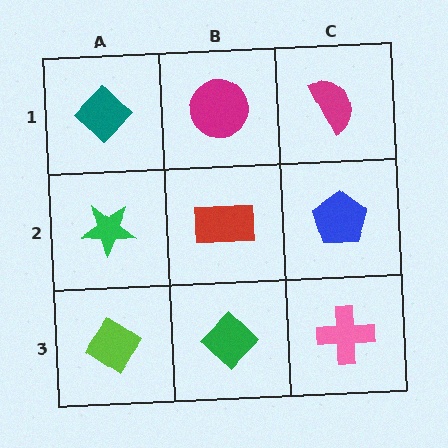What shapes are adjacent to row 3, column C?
A blue pentagon (row 2, column C), a green diamond (row 3, column B).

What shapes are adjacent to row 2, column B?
A magenta circle (row 1, column B), a green diamond (row 3, column B), a green star (row 2, column A), a blue pentagon (row 2, column C).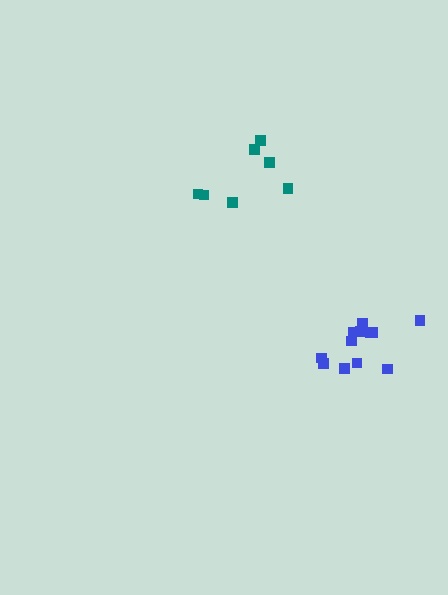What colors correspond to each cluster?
The clusters are colored: teal, blue.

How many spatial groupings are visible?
There are 2 spatial groupings.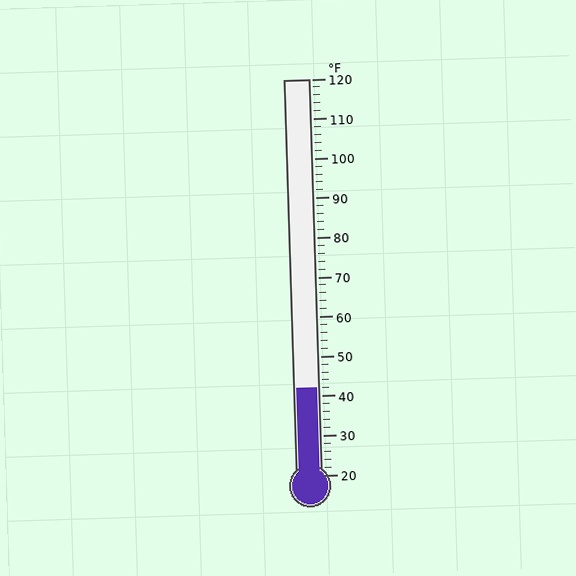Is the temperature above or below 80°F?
The temperature is below 80°F.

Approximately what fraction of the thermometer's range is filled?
The thermometer is filled to approximately 20% of its range.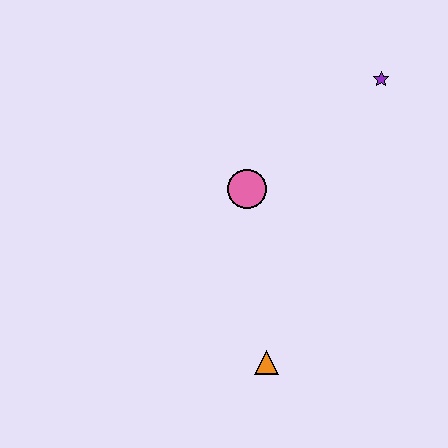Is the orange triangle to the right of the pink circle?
Yes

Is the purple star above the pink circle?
Yes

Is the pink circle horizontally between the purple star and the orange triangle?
No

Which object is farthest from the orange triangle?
The purple star is farthest from the orange triangle.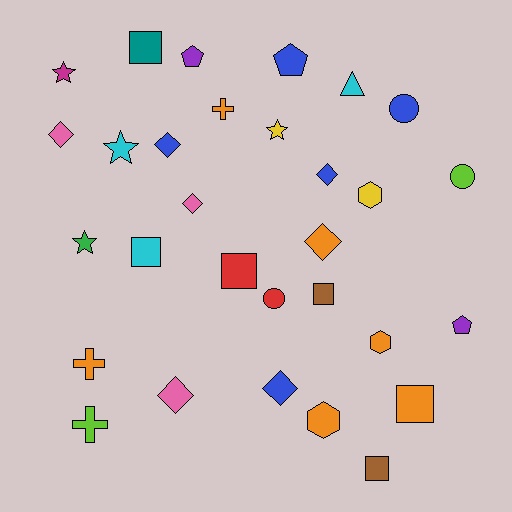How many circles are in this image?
There are 3 circles.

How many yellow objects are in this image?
There are 2 yellow objects.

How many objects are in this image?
There are 30 objects.